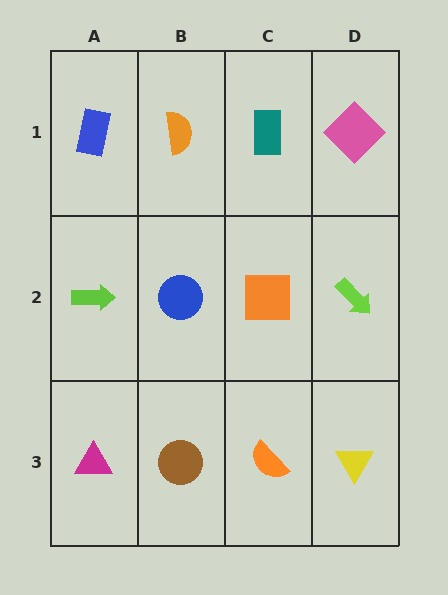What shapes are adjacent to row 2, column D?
A pink diamond (row 1, column D), a yellow triangle (row 3, column D), an orange square (row 2, column C).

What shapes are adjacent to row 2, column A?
A blue rectangle (row 1, column A), a magenta triangle (row 3, column A), a blue circle (row 2, column B).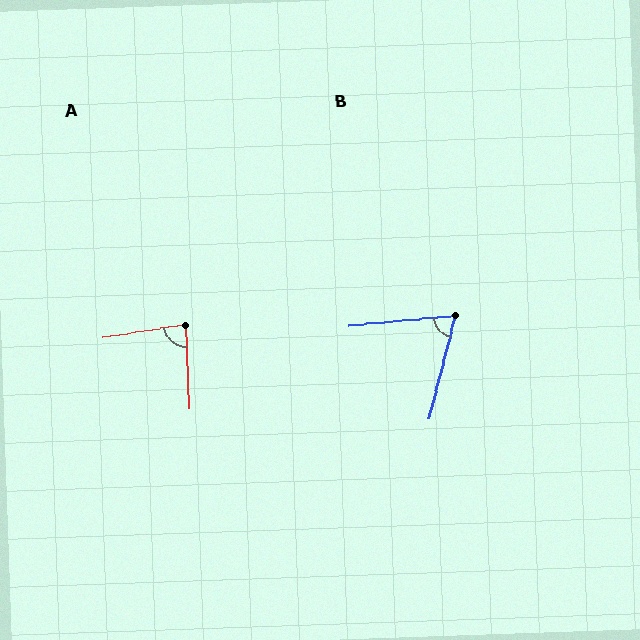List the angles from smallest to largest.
B (70°), A (83°).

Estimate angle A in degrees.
Approximately 83 degrees.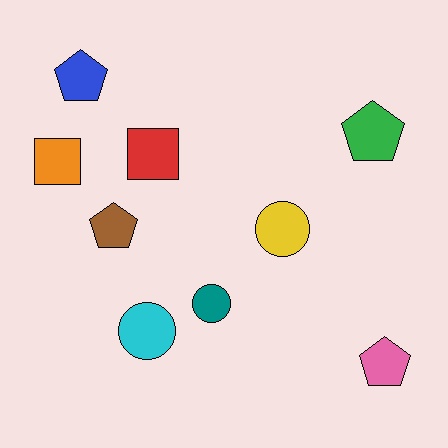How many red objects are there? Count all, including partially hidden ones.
There is 1 red object.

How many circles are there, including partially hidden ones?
There are 3 circles.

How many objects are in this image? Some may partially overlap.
There are 9 objects.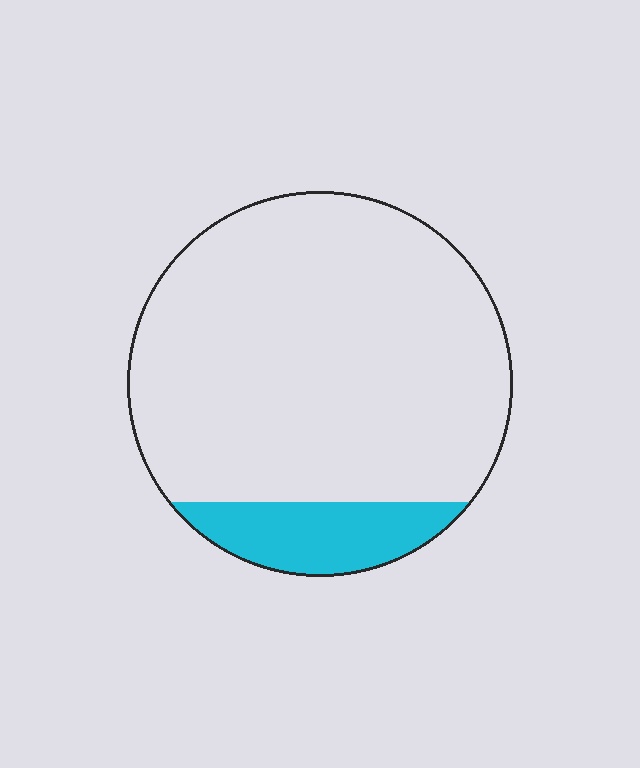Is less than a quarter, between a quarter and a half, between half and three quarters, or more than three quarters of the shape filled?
Less than a quarter.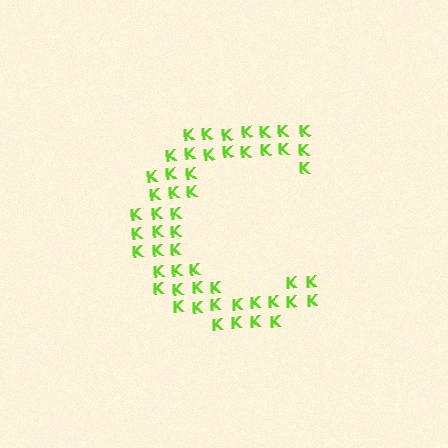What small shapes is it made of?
It is made of small letter K's.